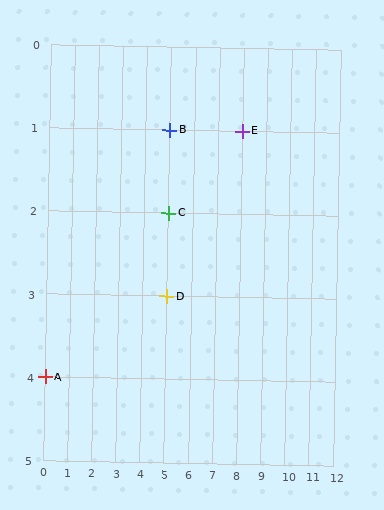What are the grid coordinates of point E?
Point E is at grid coordinates (8, 1).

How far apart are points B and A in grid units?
Points B and A are 5 columns and 3 rows apart (about 5.8 grid units diagonally).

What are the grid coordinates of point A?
Point A is at grid coordinates (0, 4).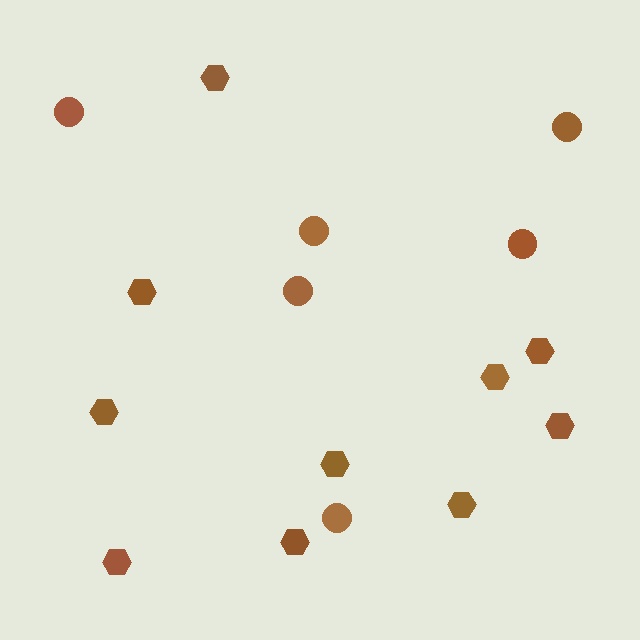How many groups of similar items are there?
There are 2 groups: one group of circles (6) and one group of hexagons (10).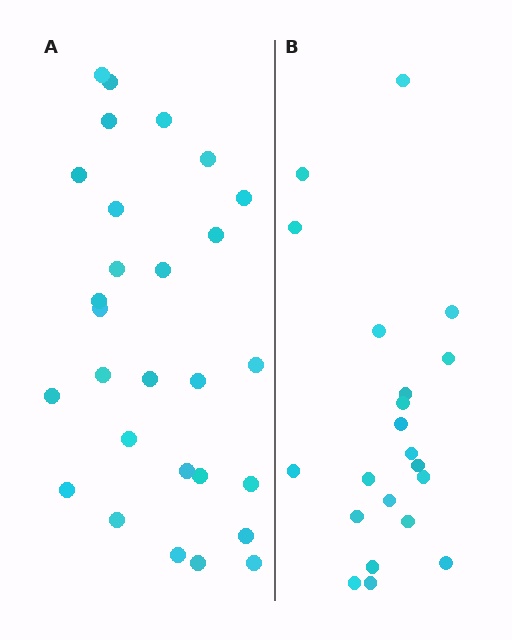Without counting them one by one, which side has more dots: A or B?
Region A (the left region) has more dots.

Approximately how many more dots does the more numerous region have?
Region A has roughly 8 or so more dots than region B.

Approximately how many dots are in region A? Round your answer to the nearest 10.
About 30 dots. (The exact count is 28, which rounds to 30.)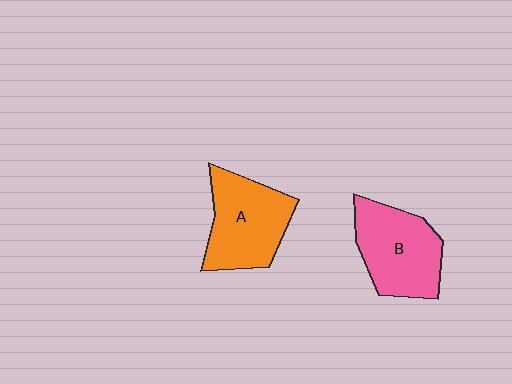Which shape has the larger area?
Shape B (pink).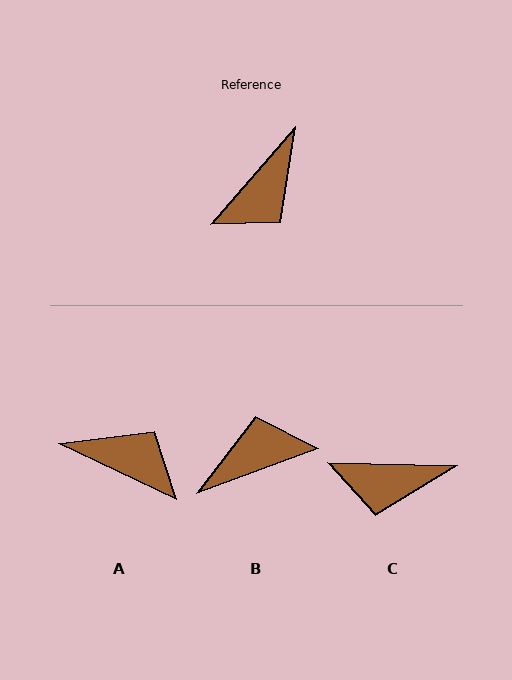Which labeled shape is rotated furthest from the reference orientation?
B, about 151 degrees away.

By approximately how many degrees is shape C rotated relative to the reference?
Approximately 50 degrees clockwise.